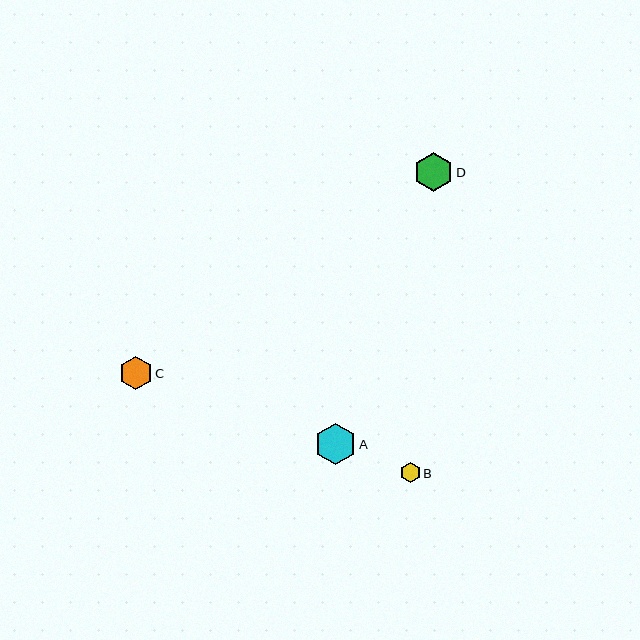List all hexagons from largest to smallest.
From largest to smallest: A, D, C, B.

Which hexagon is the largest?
Hexagon A is the largest with a size of approximately 41 pixels.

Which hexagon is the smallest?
Hexagon B is the smallest with a size of approximately 20 pixels.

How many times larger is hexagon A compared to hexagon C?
Hexagon A is approximately 1.2 times the size of hexagon C.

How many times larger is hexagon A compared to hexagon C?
Hexagon A is approximately 1.2 times the size of hexagon C.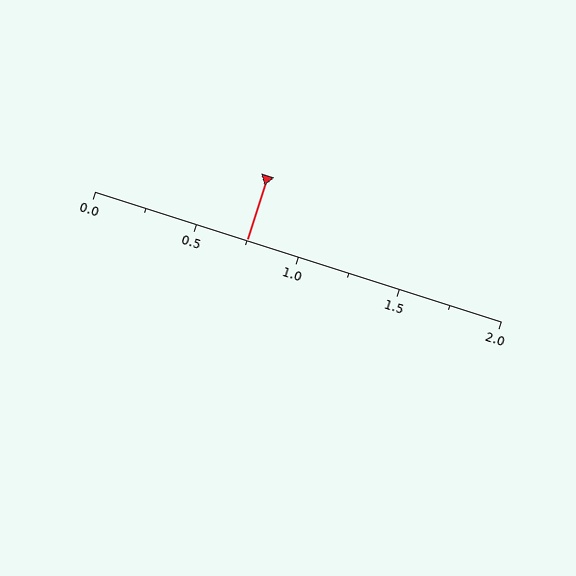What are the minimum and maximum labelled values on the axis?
The axis runs from 0.0 to 2.0.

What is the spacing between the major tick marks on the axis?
The major ticks are spaced 0.5 apart.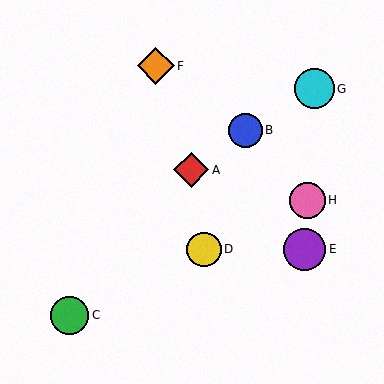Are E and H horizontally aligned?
No, E is at y≈249 and H is at y≈200.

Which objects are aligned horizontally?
Objects D, E are aligned horizontally.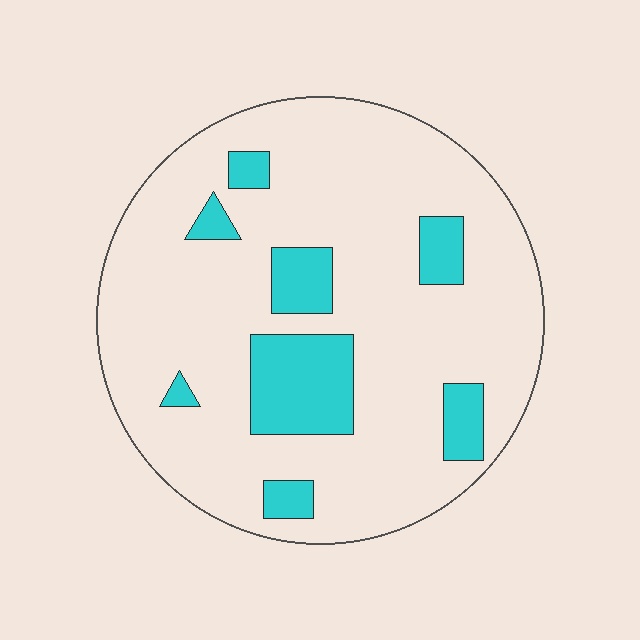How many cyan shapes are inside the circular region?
8.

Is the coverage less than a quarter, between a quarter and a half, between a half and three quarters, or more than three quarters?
Less than a quarter.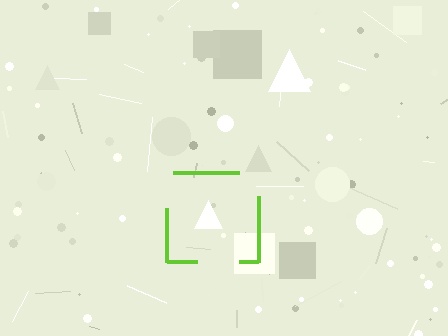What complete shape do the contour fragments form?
The contour fragments form a square.